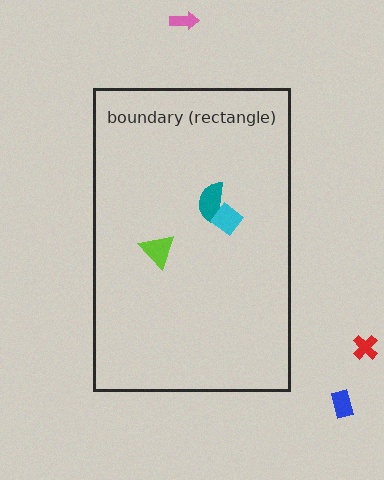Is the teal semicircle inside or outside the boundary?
Inside.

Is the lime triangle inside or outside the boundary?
Inside.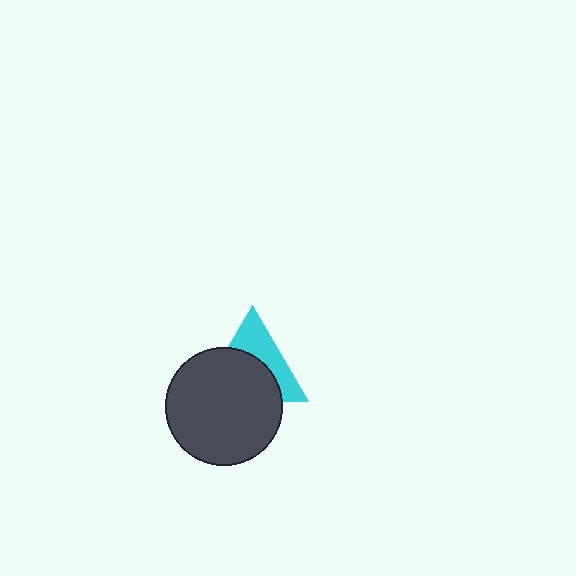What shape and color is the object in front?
The object in front is a dark gray circle.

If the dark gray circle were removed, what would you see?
You would see the complete cyan triangle.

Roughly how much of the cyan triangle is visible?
A small part of it is visible (roughly 43%).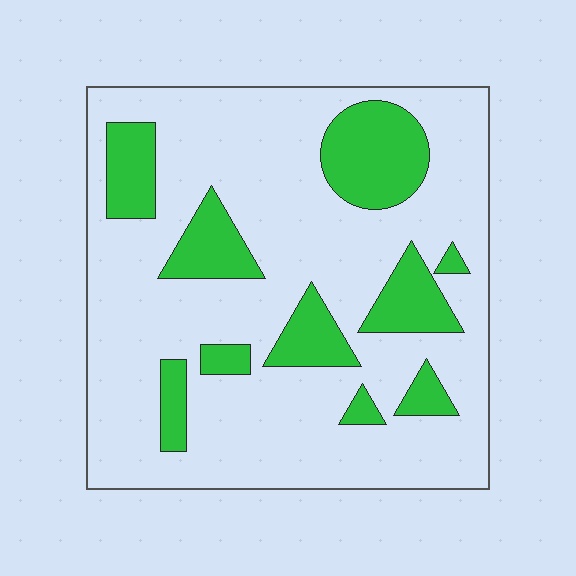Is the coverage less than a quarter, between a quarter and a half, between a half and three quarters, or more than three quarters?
Less than a quarter.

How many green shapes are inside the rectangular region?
10.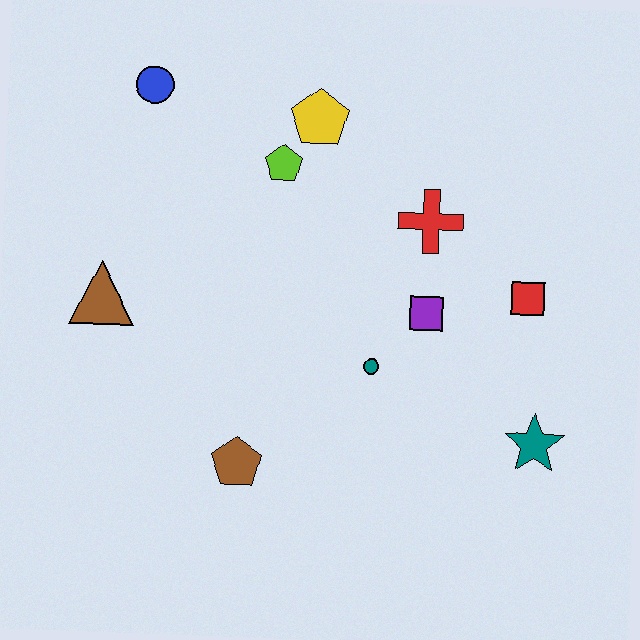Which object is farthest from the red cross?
The brown triangle is farthest from the red cross.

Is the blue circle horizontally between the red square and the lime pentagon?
No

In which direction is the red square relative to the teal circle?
The red square is to the right of the teal circle.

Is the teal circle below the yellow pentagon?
Yes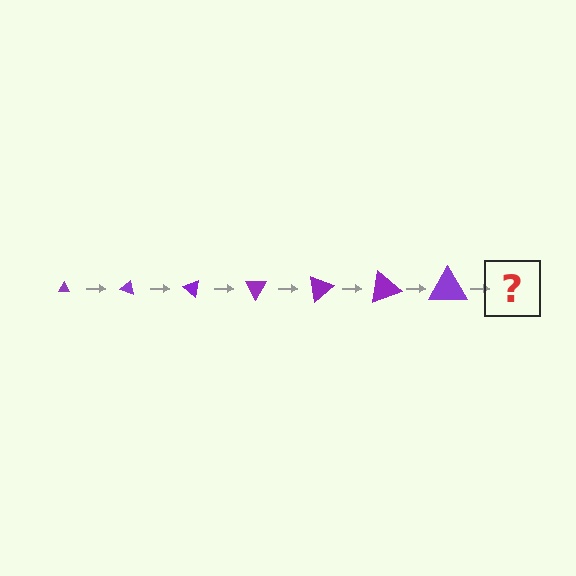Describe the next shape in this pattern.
It should be a triangle, larger than the previous one and rotated 140 degrees from the start.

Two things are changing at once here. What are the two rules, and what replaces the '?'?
The two rules are that the triangle grows larger each step and it rotates 20 degrees each step. The '?' should be a triangle, larger than the previous one and rotated 140 degrees from the start.